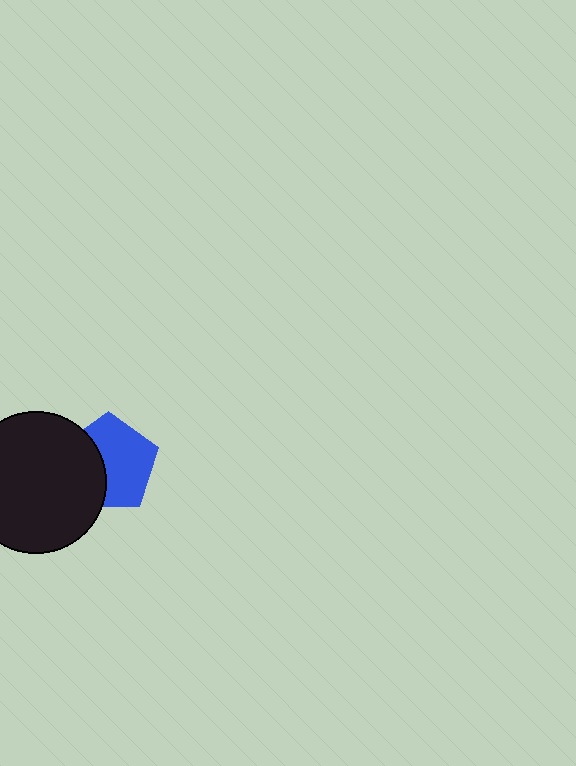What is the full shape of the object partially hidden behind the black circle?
The partially hidden object is a blue pentagon.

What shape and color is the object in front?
The object in front is a black circle.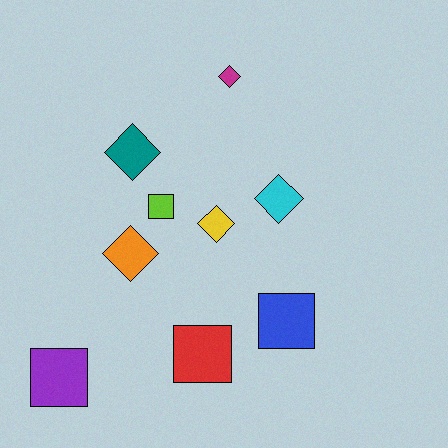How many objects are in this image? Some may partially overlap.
There are 9 objects.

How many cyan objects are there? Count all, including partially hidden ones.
There is 1 cyan object.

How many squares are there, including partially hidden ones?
There are 4 squares.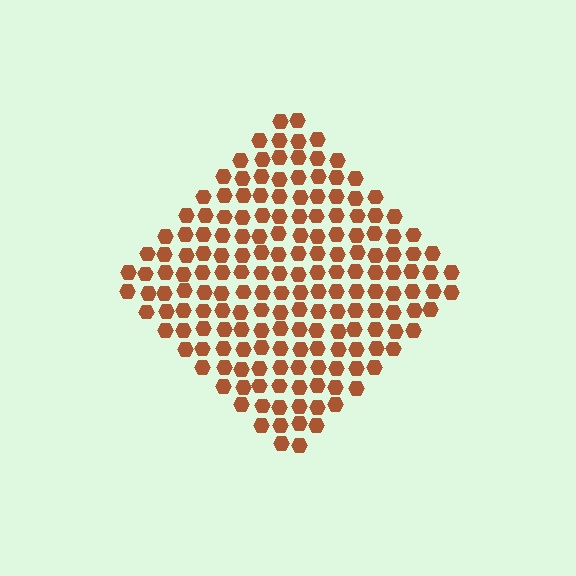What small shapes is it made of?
It is made of small hexagons.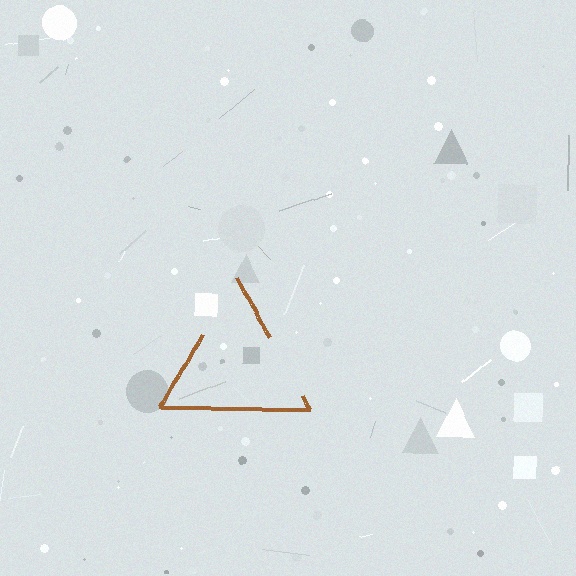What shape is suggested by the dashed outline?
The dashed outline suggests a triangle.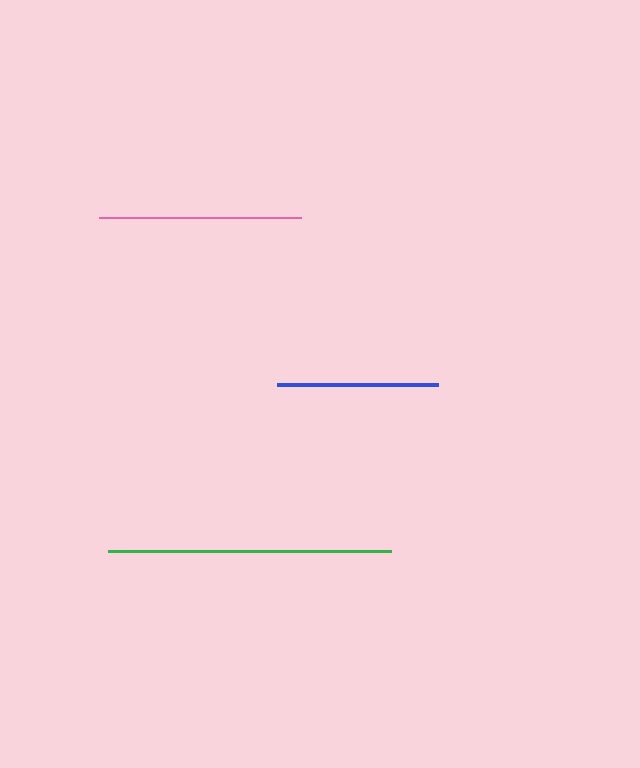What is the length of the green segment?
The green segment is approximately 283 pixels long.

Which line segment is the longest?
The green line is the longest at approximately 283 pixels.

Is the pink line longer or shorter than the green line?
The green line is longer than the pink line.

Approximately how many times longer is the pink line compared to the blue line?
The pink line is approximately 1.3 times the length of the blue line.